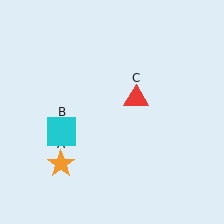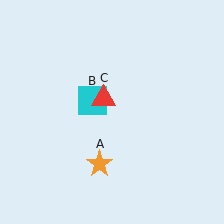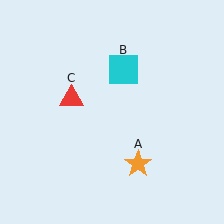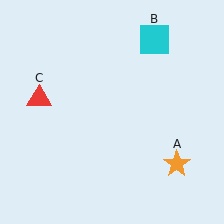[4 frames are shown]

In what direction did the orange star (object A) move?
The orange star (object A) moved right.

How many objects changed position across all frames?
3 objects changed position: orange star (object A), cyan square (object B), red triangle (object C).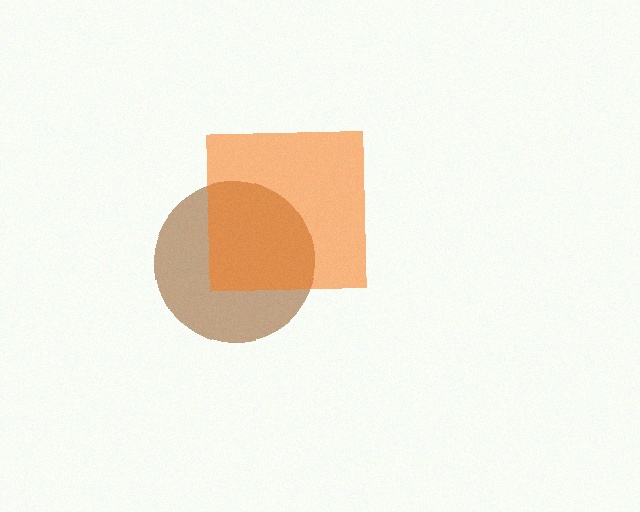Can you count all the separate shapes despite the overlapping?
Yes, there are 2 separate shapes.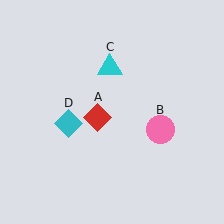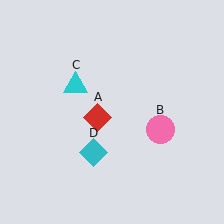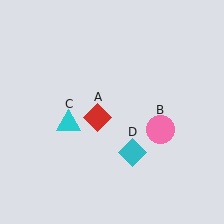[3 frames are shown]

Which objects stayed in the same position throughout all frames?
Red diamond (object A) and pink circle (object B) remained stationary.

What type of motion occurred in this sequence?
The cyan triangle (object C), cyan diamond (object D) rotated counterclockwise around the center of the scene.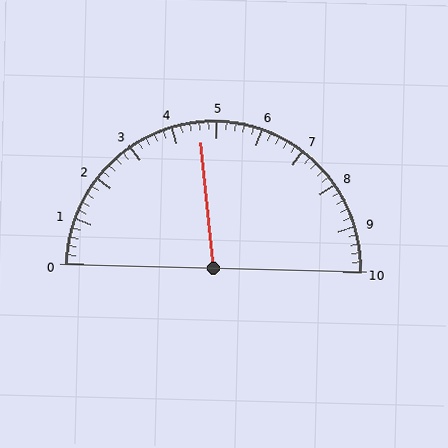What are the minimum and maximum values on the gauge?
The gauge ranges from 0 to 10.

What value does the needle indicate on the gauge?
The needle indicates approximately 4.6.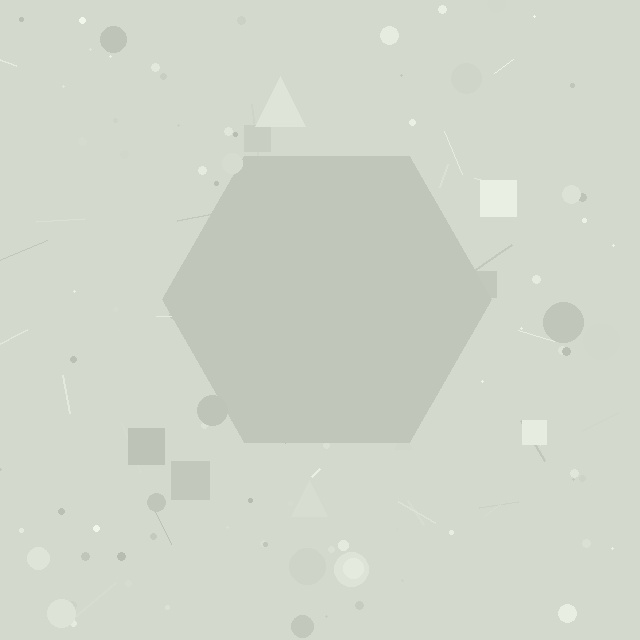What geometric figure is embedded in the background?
A hexagon is embedded in the background.